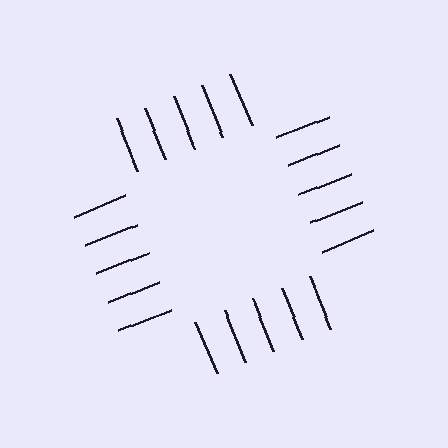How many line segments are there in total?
20 — 5 along each of the 4 edges.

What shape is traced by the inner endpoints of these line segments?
An illusory square — the line segments terminate on its edges but no continuous stroke is drawn.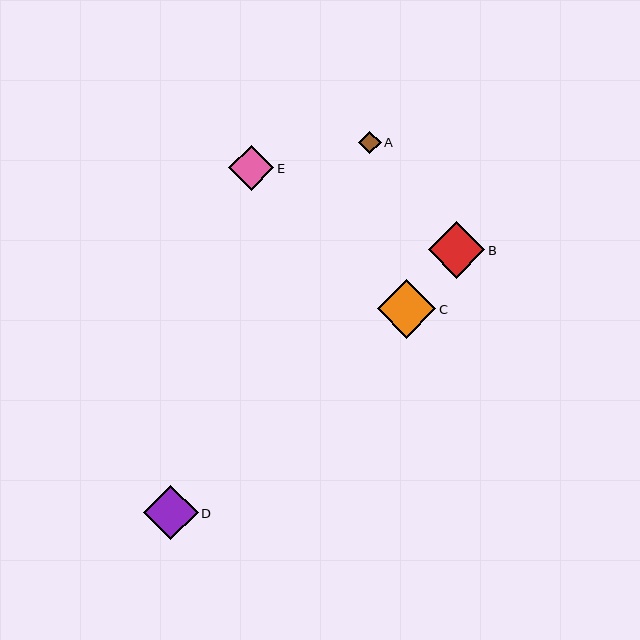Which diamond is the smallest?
Diamond A is the smallest with a size of approximately 22 pixels.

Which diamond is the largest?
Diamond C is the largest with a size of approximately 59 pixels.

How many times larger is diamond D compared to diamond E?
Diamond D is approximately 1.2 times the size of diamond E.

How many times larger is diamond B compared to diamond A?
Diamond B is approximately 2.5 times the size of diamond A.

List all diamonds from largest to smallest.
From largest to smallest: C, B, D, E, A.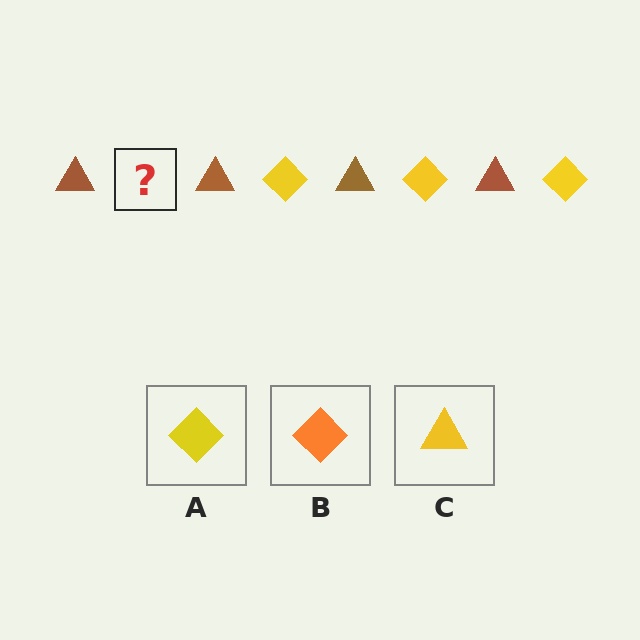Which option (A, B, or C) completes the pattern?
A.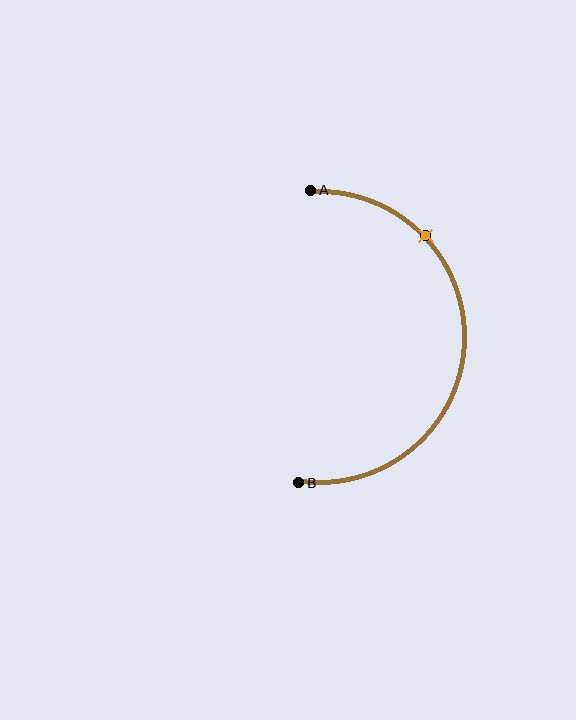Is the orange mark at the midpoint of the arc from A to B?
No. The orange mark lies on the arc but is closer to endpoint A. The arc midpoint would be at the point on the curve equidistant along the arc from both A and B.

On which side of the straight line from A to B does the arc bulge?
The arc bulges to the right of the straight line connecting A and B.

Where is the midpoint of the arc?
The arc midpoint is the point on the curve farthest from the straight line joining A and B. It sits to the right of that line.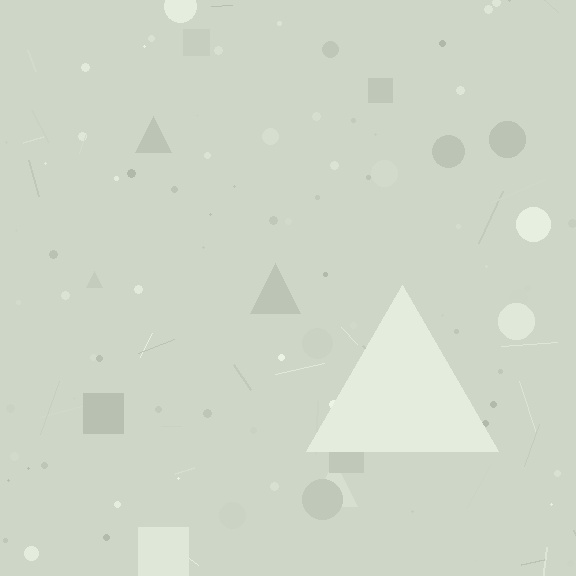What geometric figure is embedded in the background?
A triangle is embedded in the background.